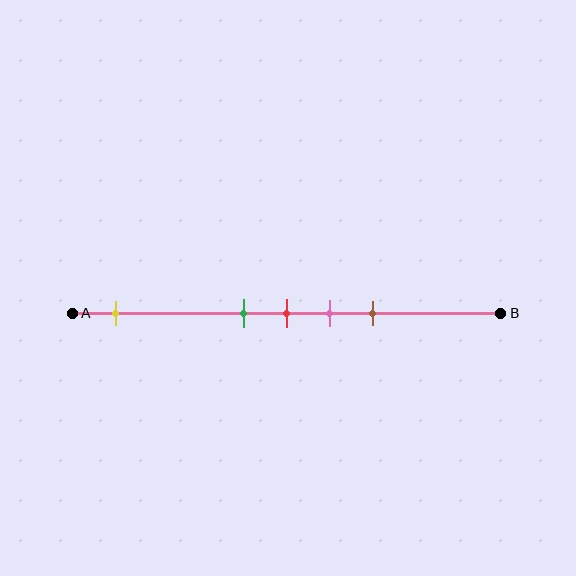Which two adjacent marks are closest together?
The green and red marks are the closest adjacent pair.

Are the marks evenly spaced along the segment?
No, the marks are not evenly spaced.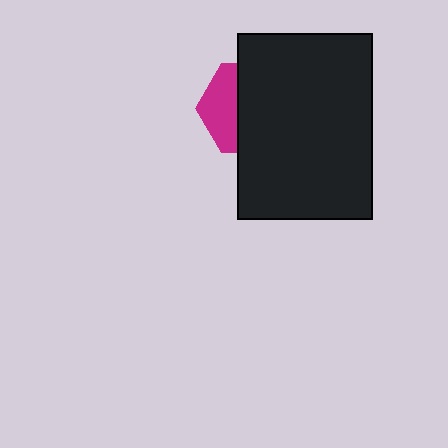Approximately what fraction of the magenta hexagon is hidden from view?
Roughly 62% of the magenta hexagon is hidden behind the black rectangle.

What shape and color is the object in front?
The object in front is a black rectangle.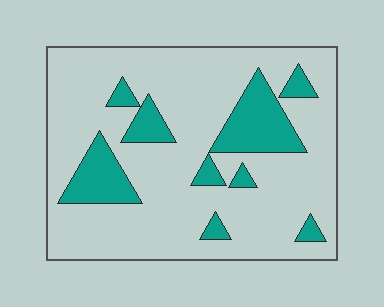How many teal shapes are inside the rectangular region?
9.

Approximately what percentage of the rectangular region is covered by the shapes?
Approximately 20%.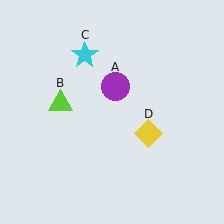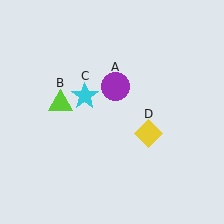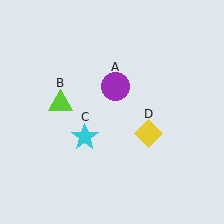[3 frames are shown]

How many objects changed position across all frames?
1 object changed position: cyan star (object C).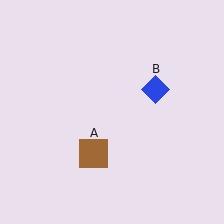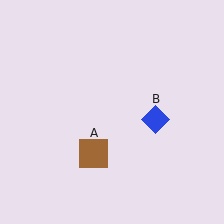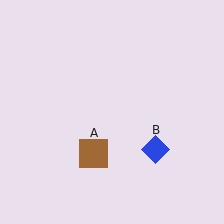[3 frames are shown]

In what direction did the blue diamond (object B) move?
The blue diamond (object B) moved down.